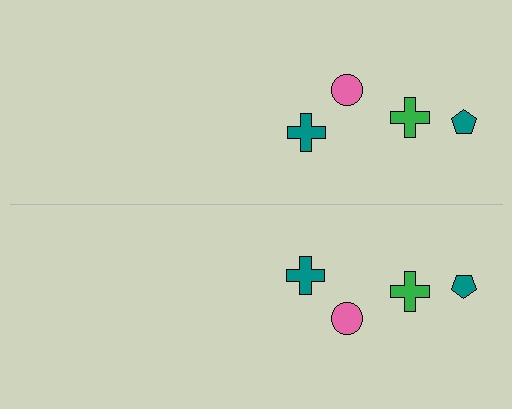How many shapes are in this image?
There are 8 shapes in this image.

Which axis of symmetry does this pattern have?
The pattern has a horizontal axis of symmetry running through the center of the image.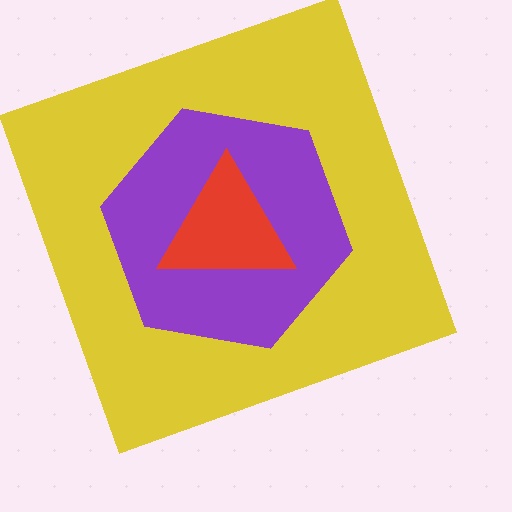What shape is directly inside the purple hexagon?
The red triangle.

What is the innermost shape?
The red triangle.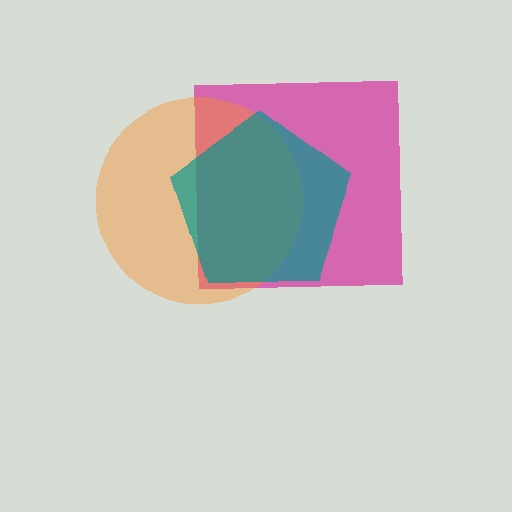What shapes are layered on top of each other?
The layered shapes are: a magenta square, an orange circle, a teal pentagon.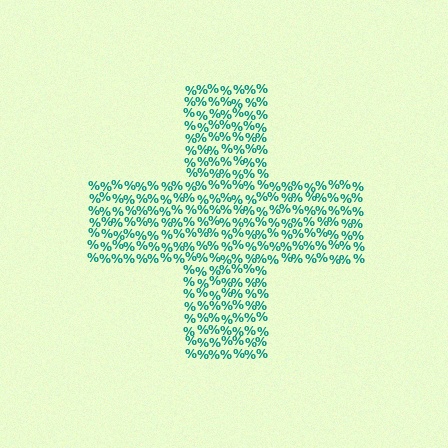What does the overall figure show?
The overall figure shows a cross.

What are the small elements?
The small elements are percent signs.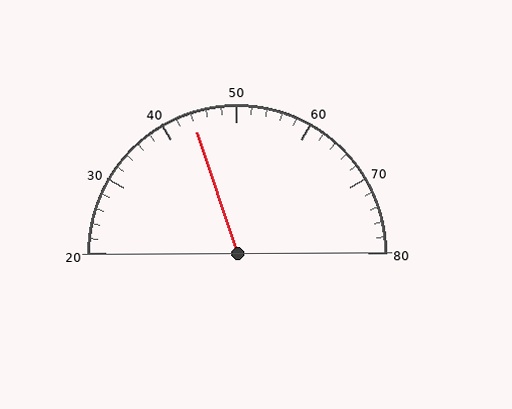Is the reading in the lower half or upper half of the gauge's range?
The reading is in the lower half of the range (20 to 80).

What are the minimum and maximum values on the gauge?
The gauge ranges from 20 to 80.